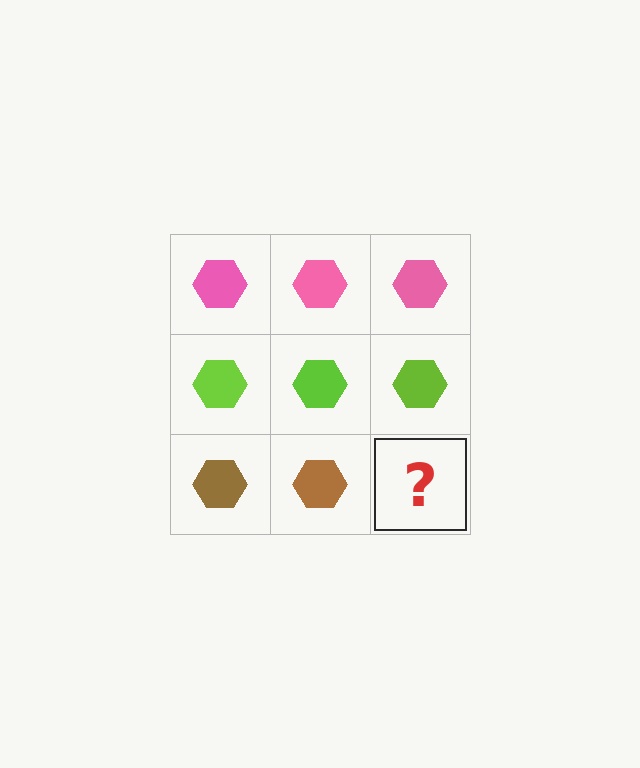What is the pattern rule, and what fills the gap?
The rule is that each row has a consistent color. The gap should be filled with a brown hexagon.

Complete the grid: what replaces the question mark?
The question mark should be replaced with a brown hexagon.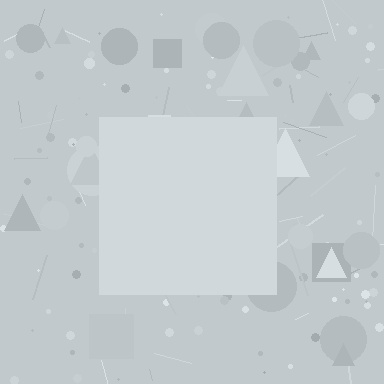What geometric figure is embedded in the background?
A square is embedded in the background.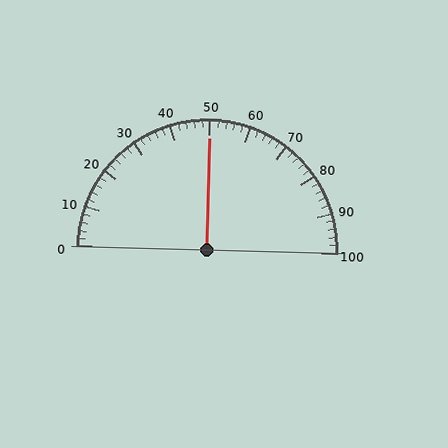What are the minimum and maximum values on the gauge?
The gauge ranges from 0 to 100.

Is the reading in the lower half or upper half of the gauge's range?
The reading is in the upper half of the range (0 to 100).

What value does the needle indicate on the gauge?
The needle indicates approximately 50.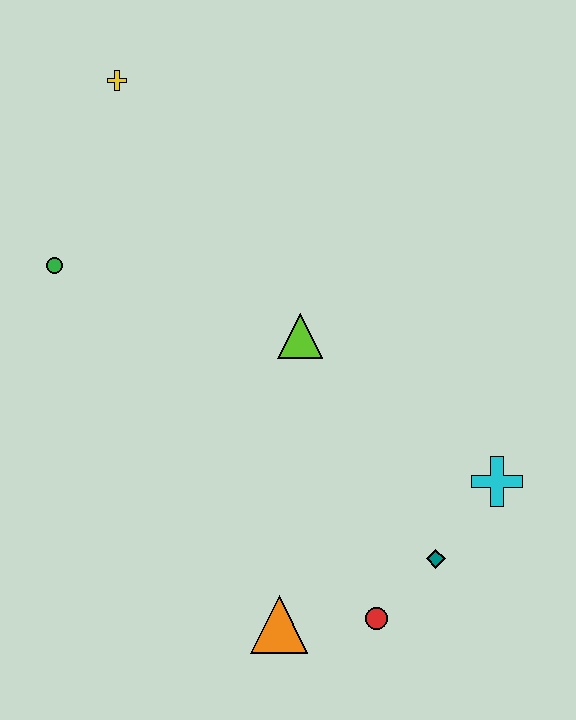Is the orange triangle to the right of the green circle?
Yes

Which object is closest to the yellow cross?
The green circle is closest to the yellow cross.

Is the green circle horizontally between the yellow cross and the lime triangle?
No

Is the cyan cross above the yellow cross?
No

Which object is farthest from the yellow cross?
The red circle is farthest from the yellow cross.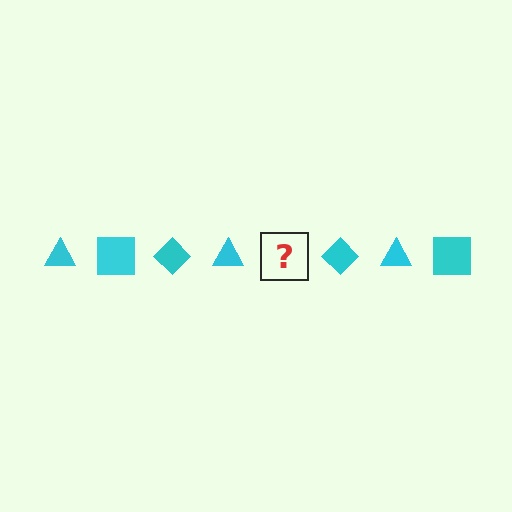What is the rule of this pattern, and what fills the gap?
The rule is that the pattern cycles through triangle, square, diamond shapes in cyan. The gap should be filled with a cyan square.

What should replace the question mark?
The question mark should be replaced with a cyan square.